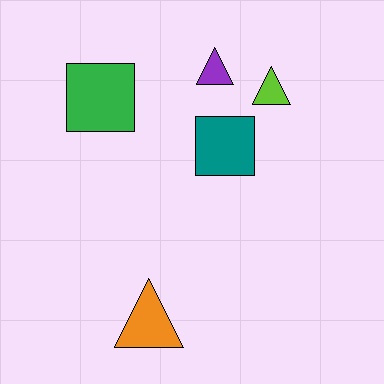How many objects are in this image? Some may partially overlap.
There are 5 objects.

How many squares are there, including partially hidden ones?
There are 2 squares.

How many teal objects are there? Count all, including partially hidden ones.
There is 1 teal object.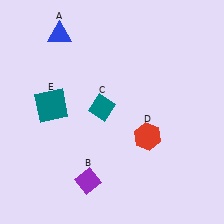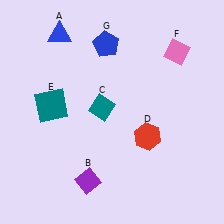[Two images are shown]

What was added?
A pink diamond (F), a blue pentagon (G) were added in Image 2.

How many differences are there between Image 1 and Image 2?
There are 2 differences between the two images.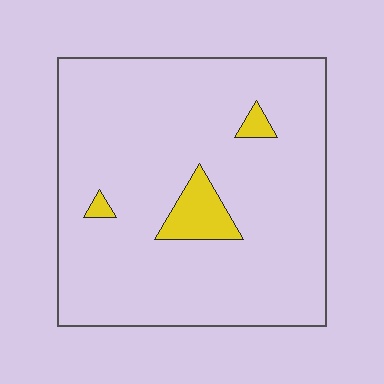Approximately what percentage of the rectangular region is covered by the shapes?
Approximately 5%.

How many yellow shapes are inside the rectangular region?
3.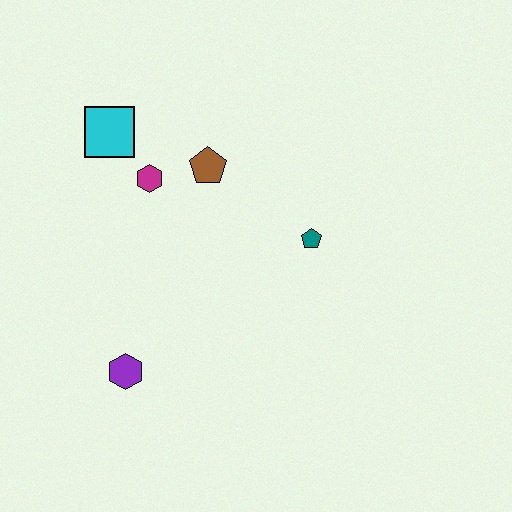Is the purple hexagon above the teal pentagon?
No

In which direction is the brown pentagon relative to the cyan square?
The brown pentagon is to the right of the cyan square.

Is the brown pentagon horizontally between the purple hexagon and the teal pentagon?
Yes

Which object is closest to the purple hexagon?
The magenta hexagon is closest to the purple hexagon.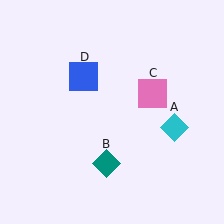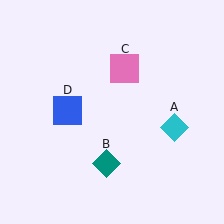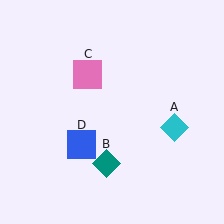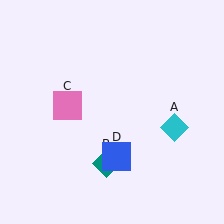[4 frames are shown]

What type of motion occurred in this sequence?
The pink square (object C), blue square (object D) rotated counterclockwise around the center of the scene.